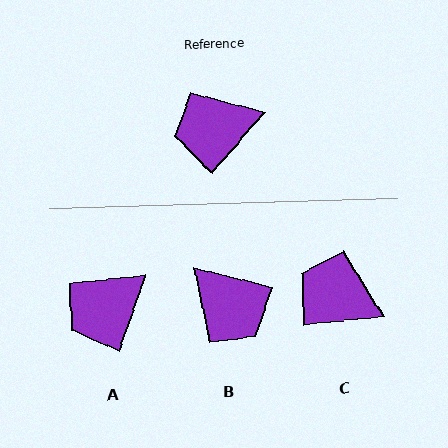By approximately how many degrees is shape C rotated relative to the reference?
Approximately 44 degrees clockwise.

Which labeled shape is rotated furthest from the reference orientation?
B, about 116 degrees away.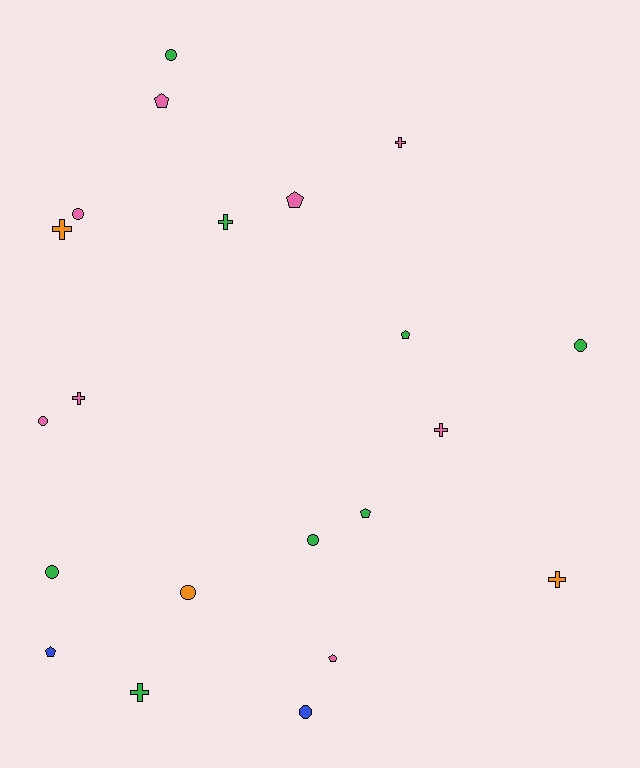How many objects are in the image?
There are 21 objects.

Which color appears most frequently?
Green, with 8 objects.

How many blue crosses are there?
There are no blue crosses.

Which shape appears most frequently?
Circle, with 8 objects.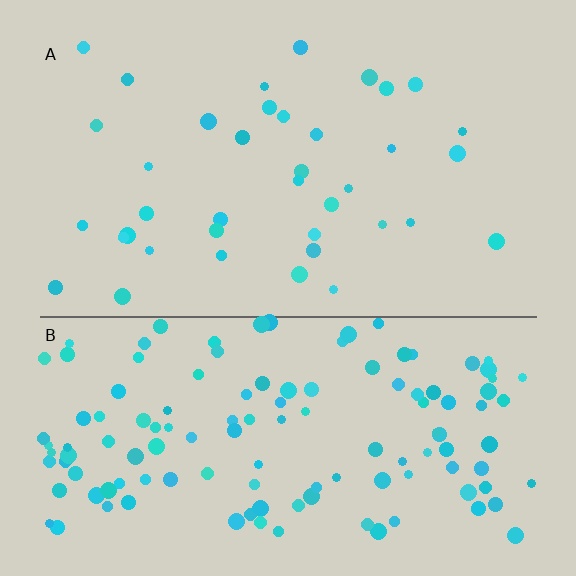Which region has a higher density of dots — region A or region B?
B (the bottom).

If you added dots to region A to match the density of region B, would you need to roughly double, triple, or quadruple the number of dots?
Approximately triple.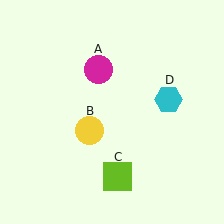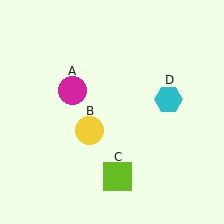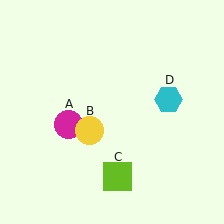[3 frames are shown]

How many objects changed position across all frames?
1 object changed position: magenta circle (object A).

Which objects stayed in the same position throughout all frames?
Yellow circle (object B) and lime square (object C) and cyan hexagon (object D) remained stationary.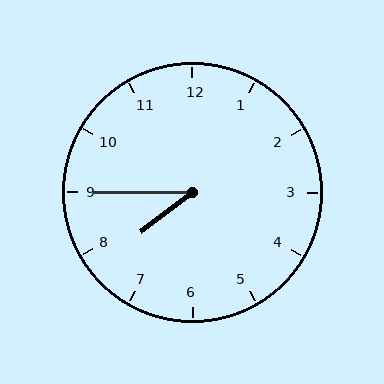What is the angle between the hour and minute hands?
Approximately 38 degrees.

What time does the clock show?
7:45.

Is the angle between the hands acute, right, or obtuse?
It is acute.